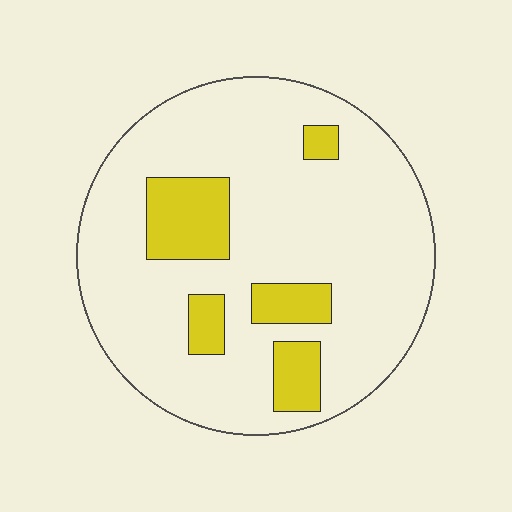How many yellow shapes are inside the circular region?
5.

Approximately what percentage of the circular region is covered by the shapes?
Approximately 15%.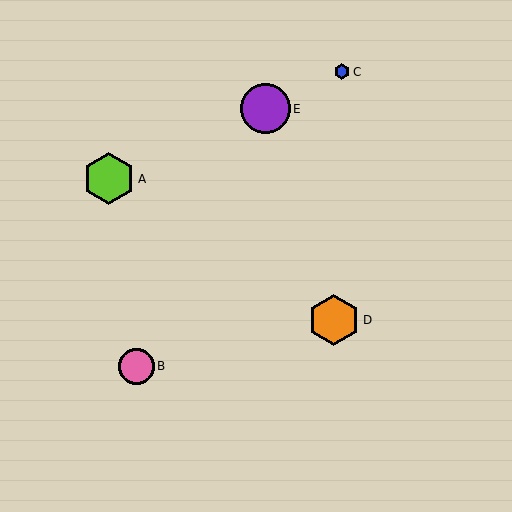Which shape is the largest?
The lime hexagon (labeled A) is the largest.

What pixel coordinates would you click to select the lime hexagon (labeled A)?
Click at (109, 179) to select the lime hexagon A.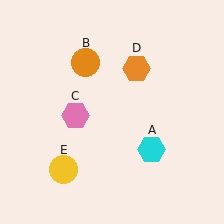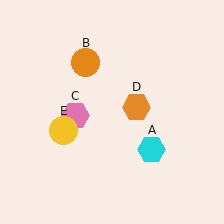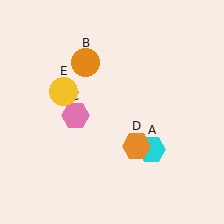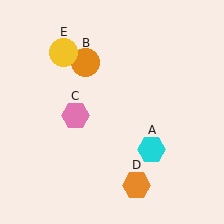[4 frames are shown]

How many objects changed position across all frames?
2 objects changed position: orange hexagon (object D), yellow circle (object E).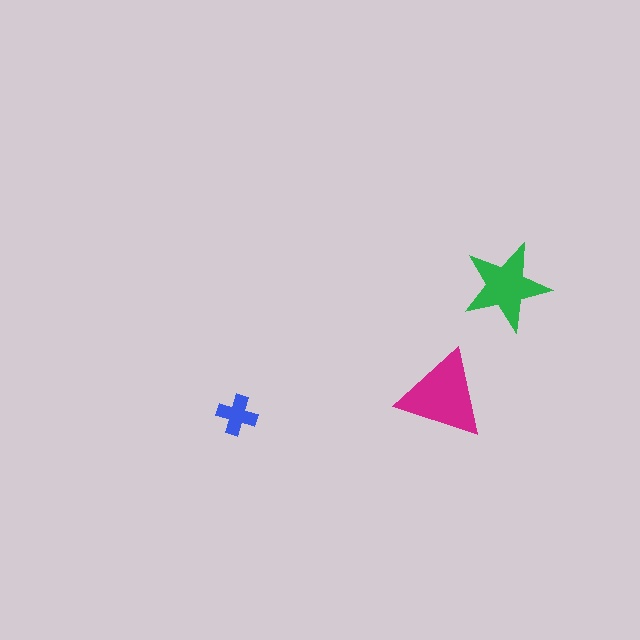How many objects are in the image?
There are 3 objects in the image.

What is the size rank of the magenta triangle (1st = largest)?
1st.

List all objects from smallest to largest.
The blue cross, the green star, the magenta triangle.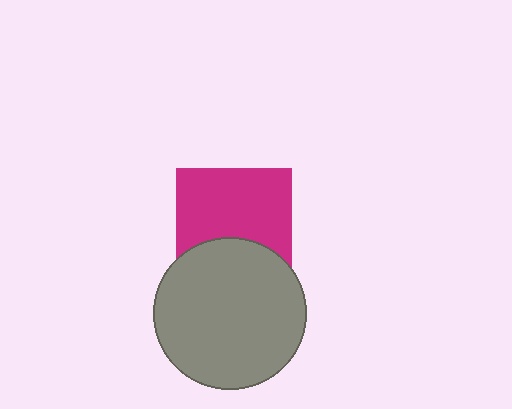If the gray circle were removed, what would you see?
You would see the complete magenta square.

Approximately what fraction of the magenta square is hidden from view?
Roughly 33% of the magenta square is hidden behind the gray circle.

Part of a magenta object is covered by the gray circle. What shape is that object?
It is a square.